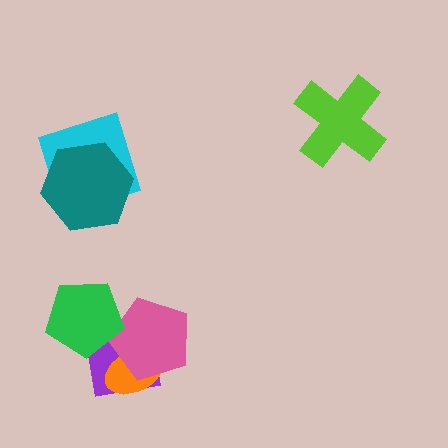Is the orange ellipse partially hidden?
Yes, it is partially covered by another shape.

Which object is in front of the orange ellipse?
The pink pentagon is in front of the orange ellipse.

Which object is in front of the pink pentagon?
The green pentagon is in front of the pink pentagon.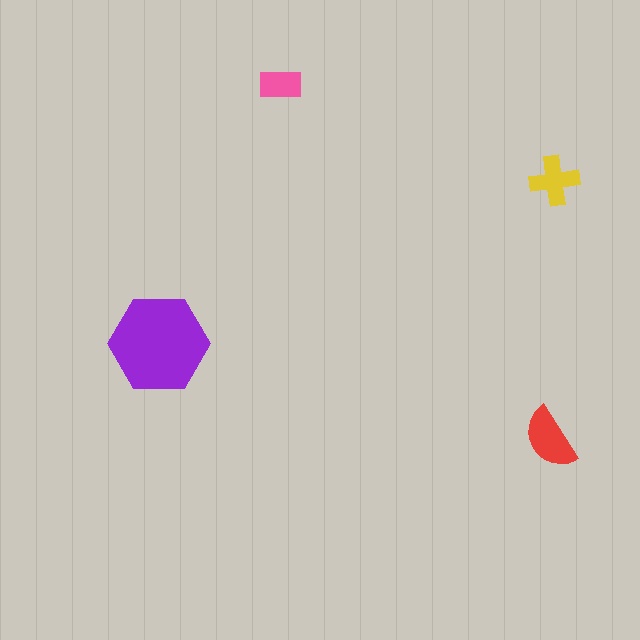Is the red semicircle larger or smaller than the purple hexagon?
Smaller.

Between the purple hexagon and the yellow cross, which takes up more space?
The purple hexagon.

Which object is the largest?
The purple hexagon.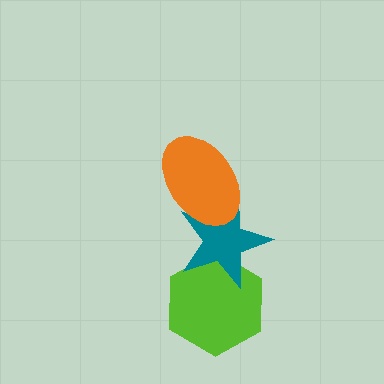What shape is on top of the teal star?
The orange ellipse is on top of the teal star.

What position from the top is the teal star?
The teal star is 2nd from the top.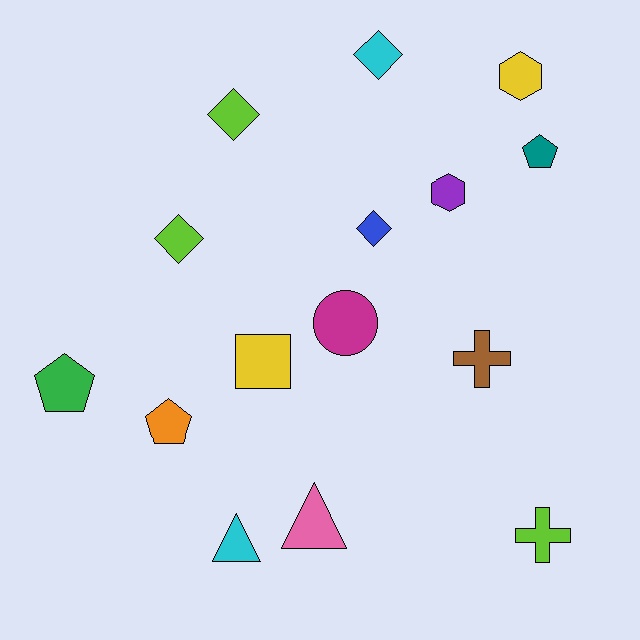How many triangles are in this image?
There are 2 triangles.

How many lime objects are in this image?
There are 3 lime objects.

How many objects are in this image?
There are 15 objects.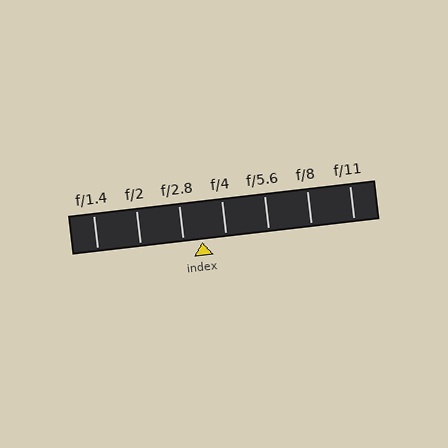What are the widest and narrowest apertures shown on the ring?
The widest aperture shown is f/1.4 and the narrowest is f/11.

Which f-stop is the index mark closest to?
The index mark is closest to f/2.8.